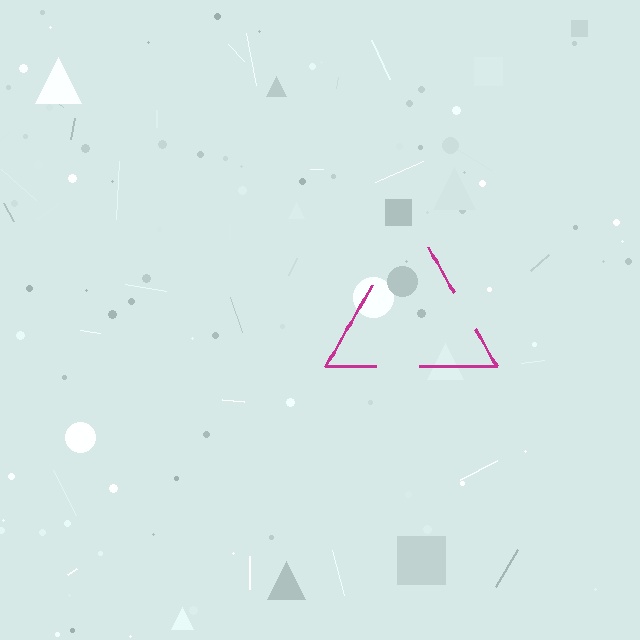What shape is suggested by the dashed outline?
The dashed outline suggests a triangle.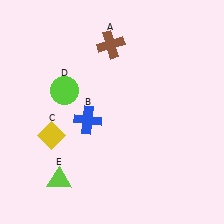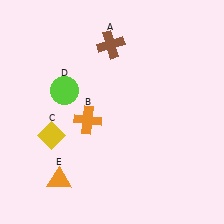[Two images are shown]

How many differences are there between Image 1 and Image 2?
There are 2 differences between the two images.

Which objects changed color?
B changed from blue to orange. E changed from lime to orange.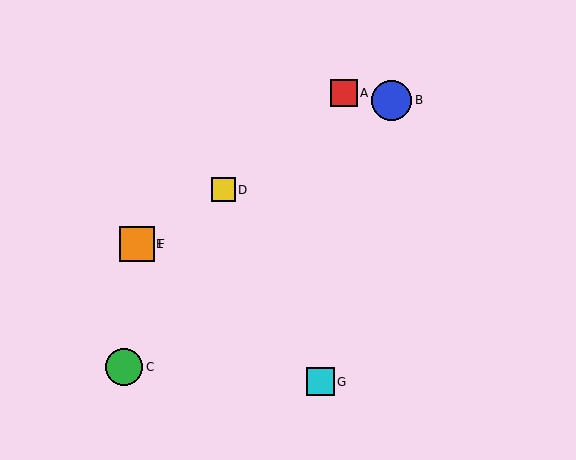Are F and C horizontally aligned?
No, F is at y≈244 and C is at y≈367.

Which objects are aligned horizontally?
Objects E, F are aligned horizontally.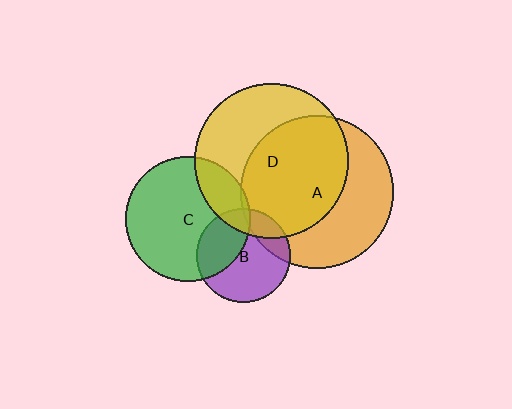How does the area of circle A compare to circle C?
Approximately 1.5 times.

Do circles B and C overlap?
Yes.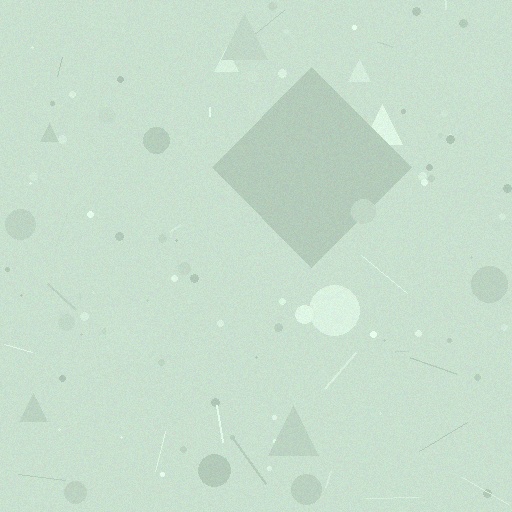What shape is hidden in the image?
A diamond is hidden in the image.